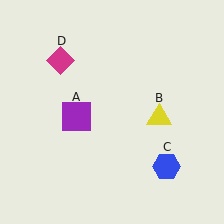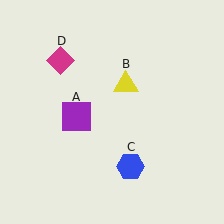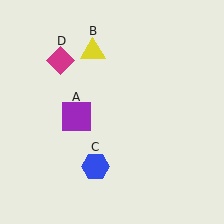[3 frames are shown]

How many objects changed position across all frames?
2 objects changed position: yellow triangle (object B), blue hexagon (object C).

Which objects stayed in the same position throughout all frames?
Purple square (object A) and magenta diamond (object D) remained stationary.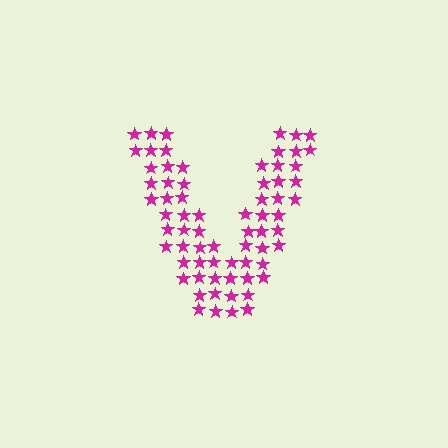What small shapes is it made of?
It is made of small stars.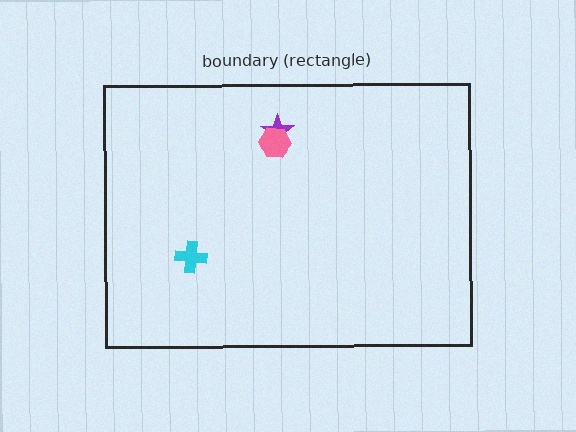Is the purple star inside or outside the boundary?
Inside.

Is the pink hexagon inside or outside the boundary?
Inside.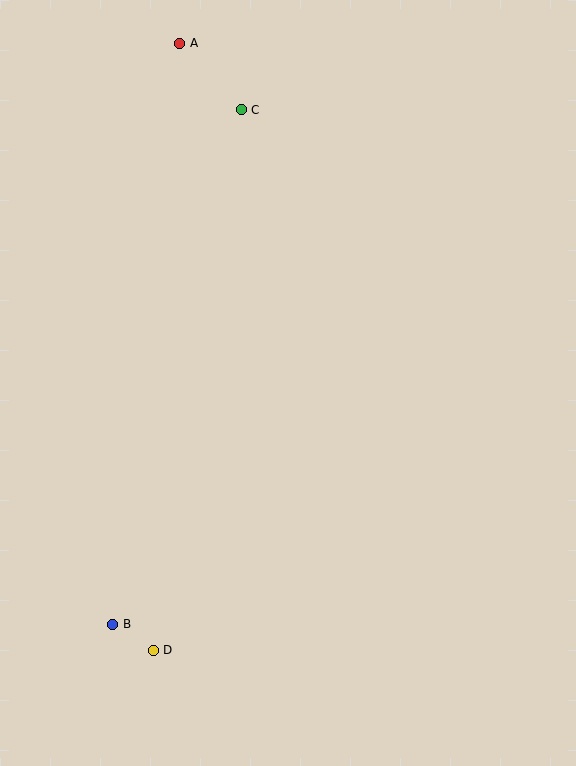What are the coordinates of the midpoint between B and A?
The midpoint between B and A is at (146, 334).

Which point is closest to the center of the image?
Point C at (241, 110) is closest to the center.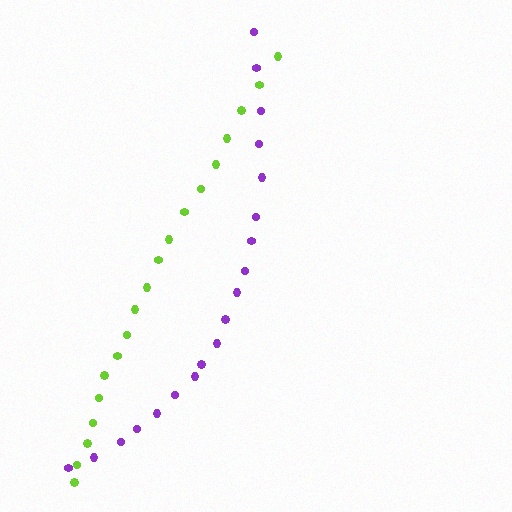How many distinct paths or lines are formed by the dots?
There are 2 distinct paths.